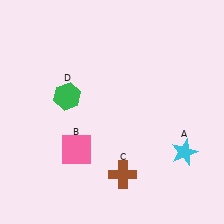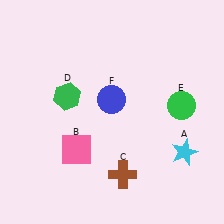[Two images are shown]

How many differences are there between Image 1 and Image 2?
There are 2 differences between the two images.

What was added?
A green circle (E), a blue circle (F) were added in Image 2.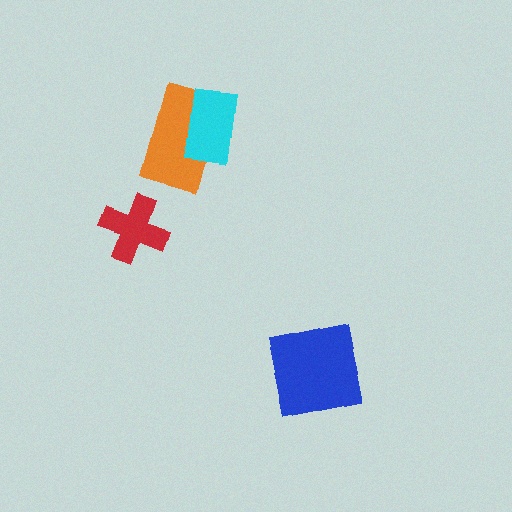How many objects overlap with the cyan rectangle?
1 object overlaps with the cyan rectangle.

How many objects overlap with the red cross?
0 objects overlap with the red cross.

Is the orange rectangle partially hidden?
Yes, it is partially covered by another shape.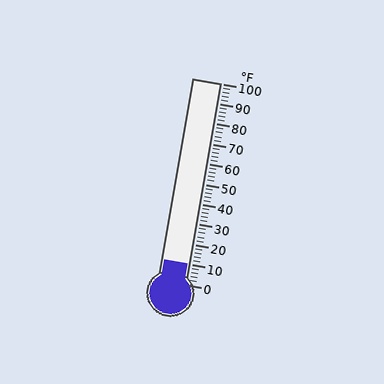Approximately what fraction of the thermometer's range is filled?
The thermometer is filled to approximately 10% of its range.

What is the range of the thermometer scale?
The thermometer scale ranges from 0°F to 100°F.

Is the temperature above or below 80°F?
The temperature is below 80°F.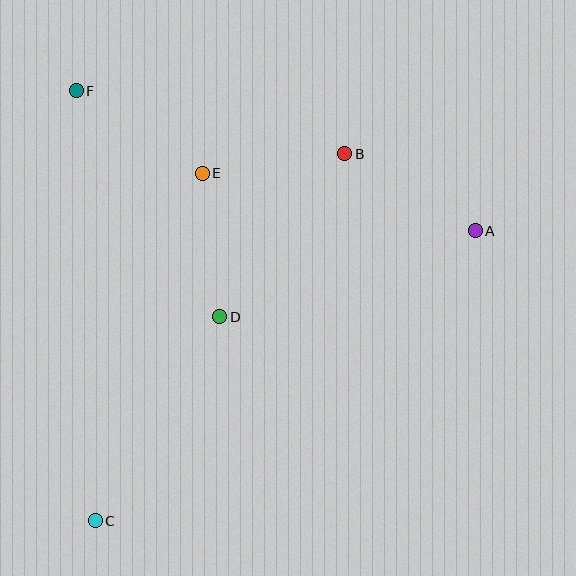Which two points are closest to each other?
Points B and E are closest to each other.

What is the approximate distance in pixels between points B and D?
The distance between B and D is approximately 205 pixels.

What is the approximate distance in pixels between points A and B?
The distance between A and B is approximately 151 pixels.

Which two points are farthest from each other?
Points A and C are farthest from each other.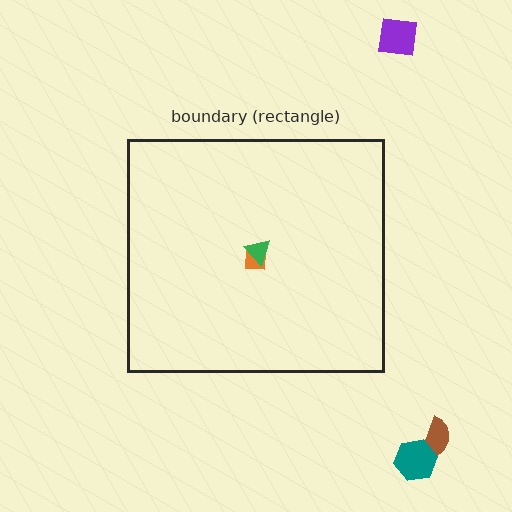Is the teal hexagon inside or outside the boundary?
Outside.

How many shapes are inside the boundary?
2 inside, 3 outside.